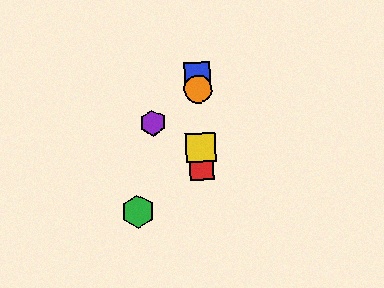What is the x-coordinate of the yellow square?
The yellow square is at x≈201.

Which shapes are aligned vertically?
The red square, the blue square, the yellow square, the orange circle are aligned vertically.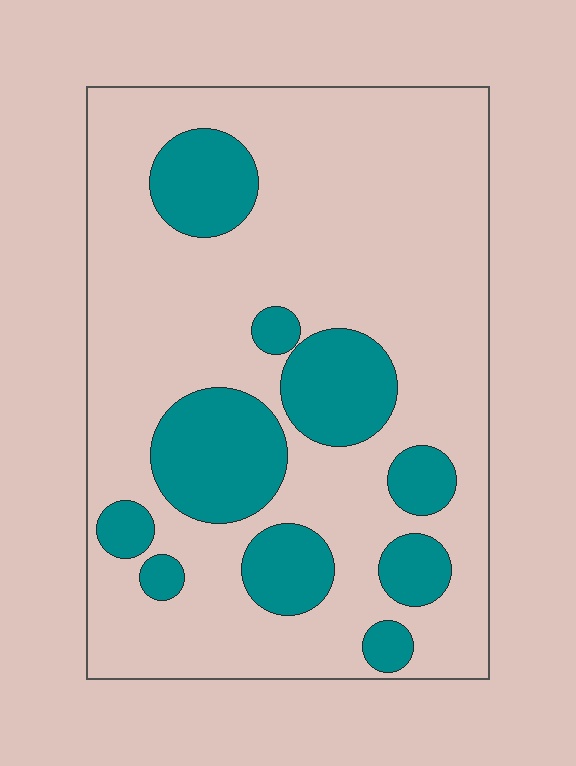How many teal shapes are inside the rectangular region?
10.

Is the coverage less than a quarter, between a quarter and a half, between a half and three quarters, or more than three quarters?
Less than a quarter.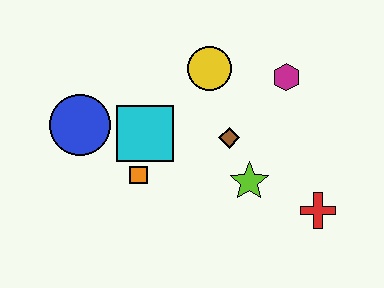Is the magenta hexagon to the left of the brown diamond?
No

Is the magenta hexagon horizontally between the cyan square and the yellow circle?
No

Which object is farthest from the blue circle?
The red cross is farthest from the blue circle.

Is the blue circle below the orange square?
No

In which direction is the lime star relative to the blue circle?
The lime star is to the right of the blue circle.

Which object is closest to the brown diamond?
The lime star is closest to the brown diamond.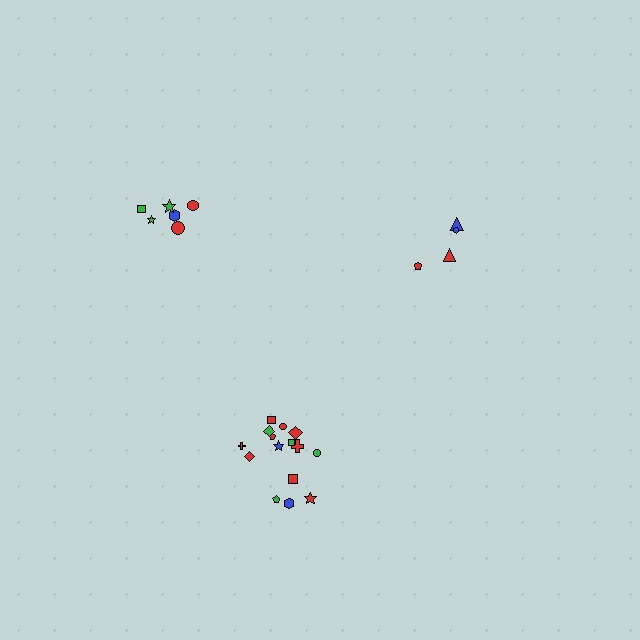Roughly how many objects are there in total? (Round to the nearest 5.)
Roughly 25 objects in total.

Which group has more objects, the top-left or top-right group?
The top-left group.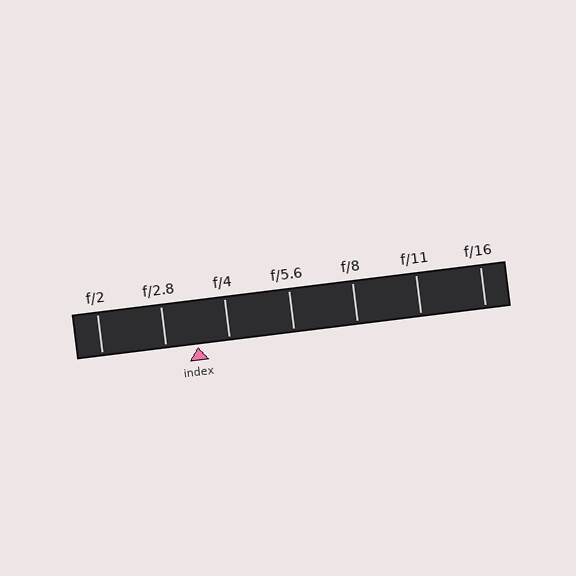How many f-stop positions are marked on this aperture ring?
There are 7 f-stop positions marked.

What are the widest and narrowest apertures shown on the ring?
The widest aperture shown is f/2 and the narrowest is f/16.